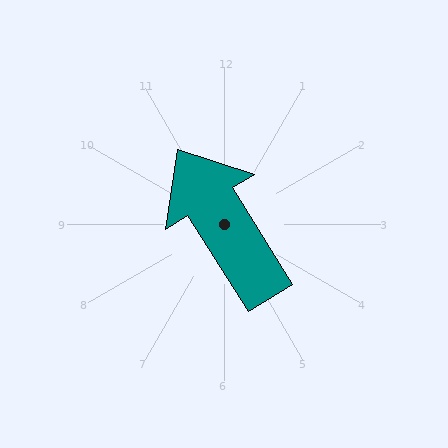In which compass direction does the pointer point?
Northwest.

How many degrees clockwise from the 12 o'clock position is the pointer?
Approximately 328 degrees.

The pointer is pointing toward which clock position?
Roughly 11 o'clock.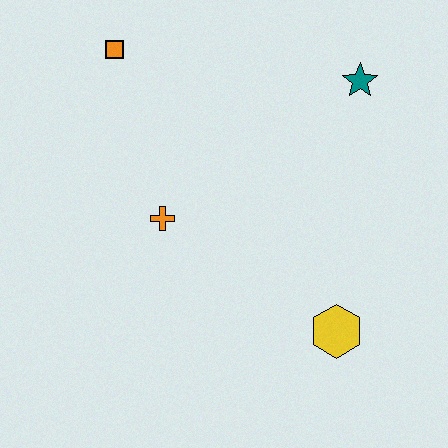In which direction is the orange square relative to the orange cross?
The orange square is above the orange cross.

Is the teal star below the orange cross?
No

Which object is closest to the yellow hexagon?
The orange cross is closest to the yellow hexagon.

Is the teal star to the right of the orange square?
Yes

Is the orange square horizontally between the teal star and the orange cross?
No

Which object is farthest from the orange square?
The yellow hexagon is farthest from the orange square.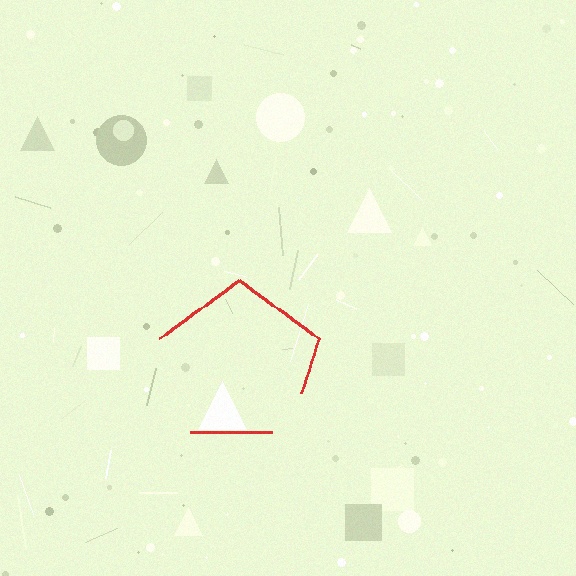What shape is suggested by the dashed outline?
The dashed outline suggests a pentagon.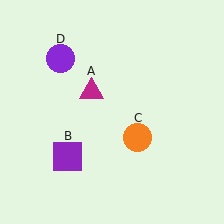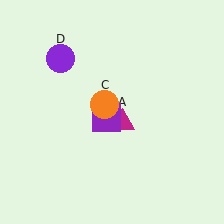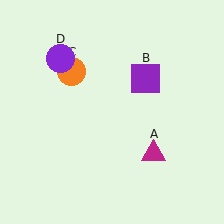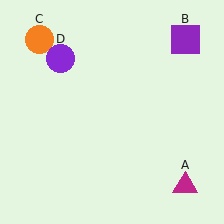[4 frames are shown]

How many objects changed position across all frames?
3 objects changed position: magenta triangle (object A), purple square (object B), orange circle (object C).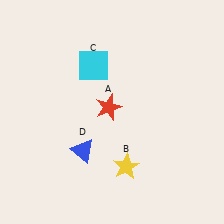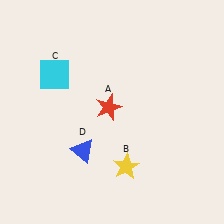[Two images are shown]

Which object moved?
The cyan square (C) moved left.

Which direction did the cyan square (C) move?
The cyan square (C) moved left.